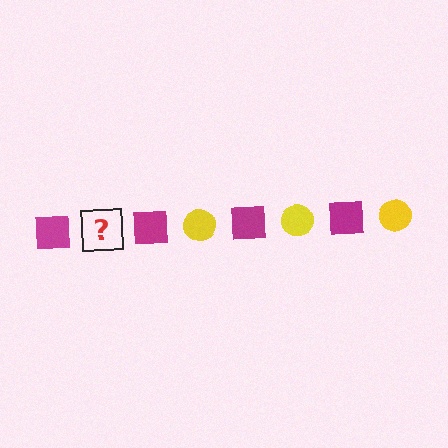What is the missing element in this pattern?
The missing element is a yellow circle.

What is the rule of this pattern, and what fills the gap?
The rule is that the pattern alternates between magenta square and yellow circle. The gap should be filled with a yellow circle.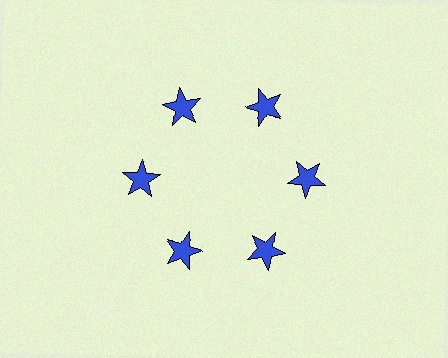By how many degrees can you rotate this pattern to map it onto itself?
The pattern maps onto itself every 60 degrees of rotation.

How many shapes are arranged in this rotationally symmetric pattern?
There are 6 shapes, arranged in 6 groups of 1.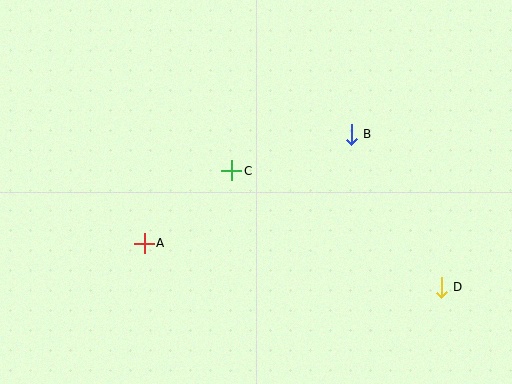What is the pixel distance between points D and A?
The distance between D and A is 300 pixels.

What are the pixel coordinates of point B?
Point B is at (351, 134).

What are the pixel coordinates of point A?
Point A is at (144, 243).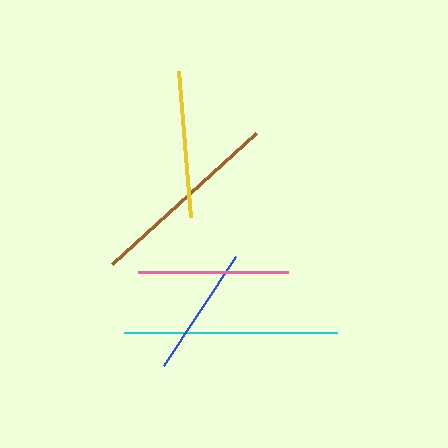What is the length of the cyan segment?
The cyan segment is approximately 214 pixels long.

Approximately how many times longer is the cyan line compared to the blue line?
The cyan line is approximately 1.6 times the length of the blue line.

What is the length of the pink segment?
The pink segment is approximately 150 pixels long.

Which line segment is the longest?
The cyan line is the longest at approximately 214 pixels.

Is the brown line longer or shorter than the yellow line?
The brown line is longer than the yellow line.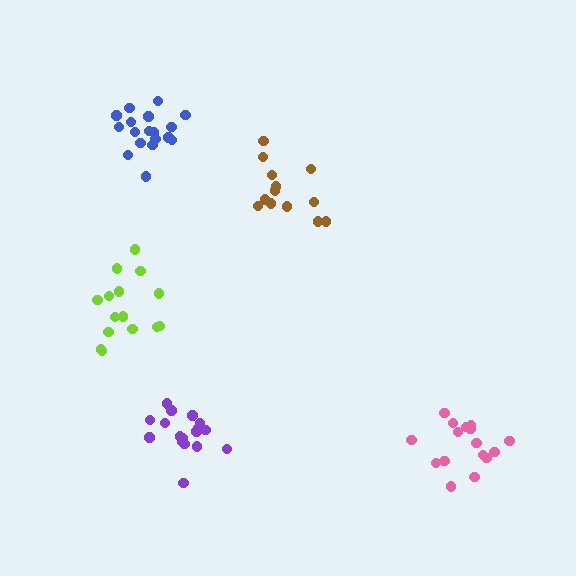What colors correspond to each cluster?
The clusters are colored: brown, purple, lime, pink, blue.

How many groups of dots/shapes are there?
There are 5 groups.